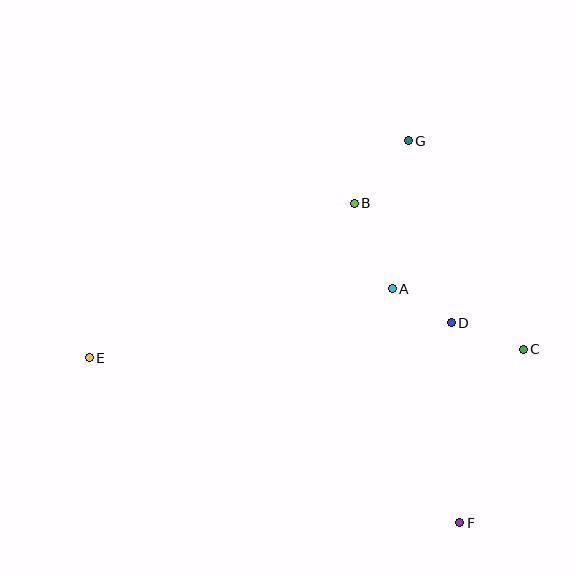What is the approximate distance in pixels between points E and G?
The distance between E and G is approximately 386 pixels.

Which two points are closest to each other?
Points A and D are closest to each other.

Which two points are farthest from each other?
Points C and E are farthest from each other.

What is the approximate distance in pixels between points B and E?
The distance between B and E is approximately 307 pixels.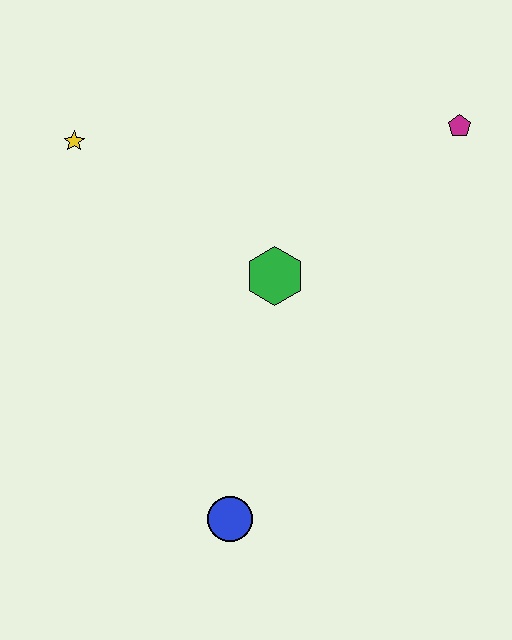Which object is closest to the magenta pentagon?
The green hexagon is closest to the magenta pentagon.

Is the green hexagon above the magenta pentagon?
No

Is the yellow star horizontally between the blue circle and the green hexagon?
No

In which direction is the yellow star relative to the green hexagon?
The yellow star is to the left of the green hexagon.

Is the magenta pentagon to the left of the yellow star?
No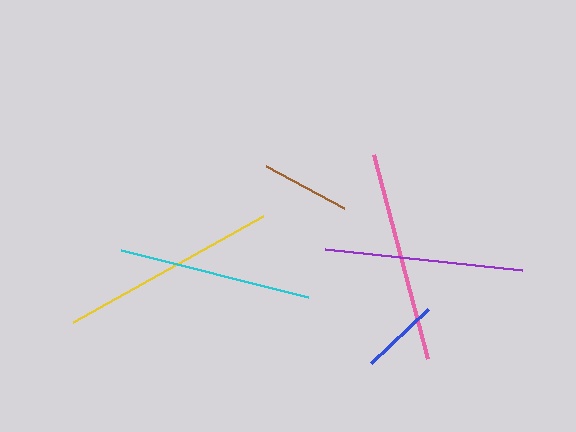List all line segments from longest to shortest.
From longest to shortest: yellow, pink, purple, cyan, brown, blue.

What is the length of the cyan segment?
The cyan segment is approximately 193 pixels long.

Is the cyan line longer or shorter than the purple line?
The purple line is longer than the cyan line.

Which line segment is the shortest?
The blue line is the shortest at approximately 78 pixels.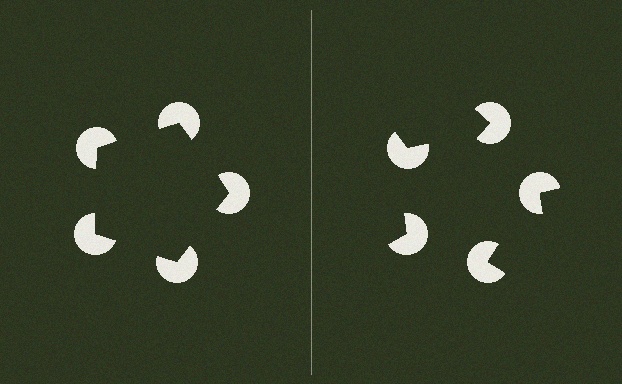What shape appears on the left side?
An illusory pentagon.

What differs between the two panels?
The pac-man discs are positioned identically on both sides; only the wedge orientations differ. On the left they align to a pentagon; on the right they are misaligned.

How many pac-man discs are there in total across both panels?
10 — 5 on each side.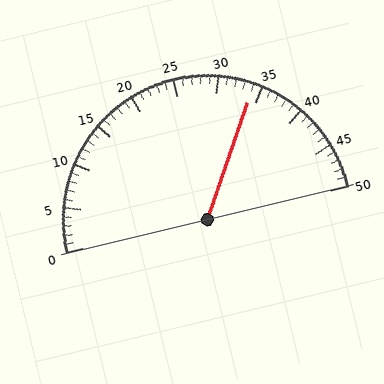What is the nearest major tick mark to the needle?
The nearest major tick mark is 35.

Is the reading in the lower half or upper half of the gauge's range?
The reading is in the upper half of the range (0 to 50).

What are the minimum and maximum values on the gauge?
The gauge ranges from 0 to 50.